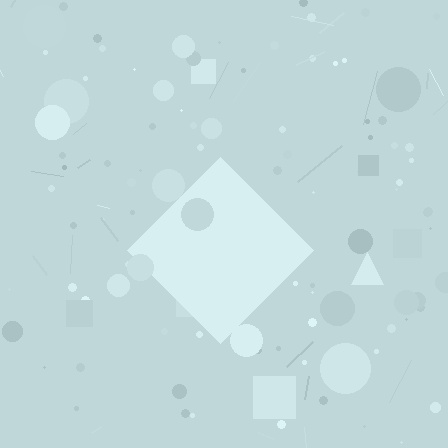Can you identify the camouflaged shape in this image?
The camouflaged shape is a diamond.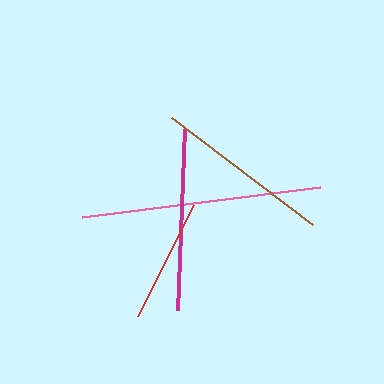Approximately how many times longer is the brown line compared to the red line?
The brown line is approximately 1.4 times the length of the red line.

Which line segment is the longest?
The pink line is the longest at approximately 240 pixels.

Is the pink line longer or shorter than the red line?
The pink line is longer than the red line.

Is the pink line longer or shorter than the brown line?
The pink line is longer than the brown line.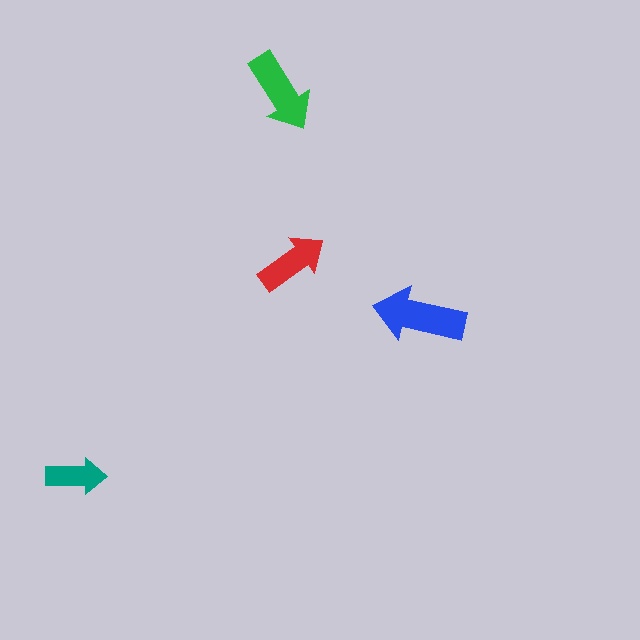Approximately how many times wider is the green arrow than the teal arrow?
About 1.5 times wider.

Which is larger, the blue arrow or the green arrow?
The blue one.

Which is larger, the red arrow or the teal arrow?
The red one.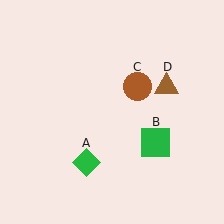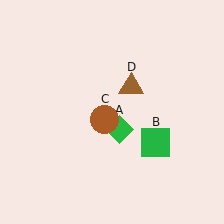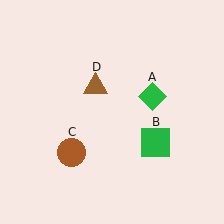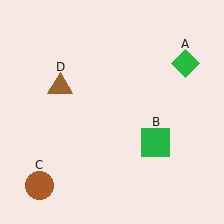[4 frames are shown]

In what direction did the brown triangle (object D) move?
The brown triangle (object D) moved left.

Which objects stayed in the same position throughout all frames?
Green square (object B) remained stationary.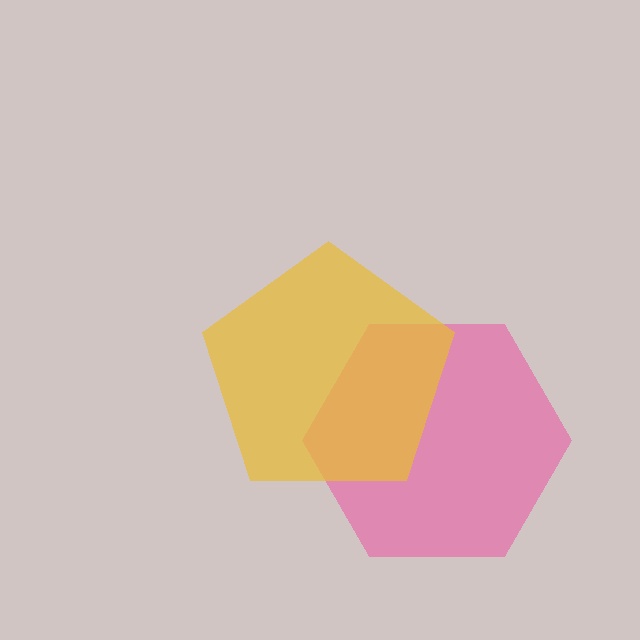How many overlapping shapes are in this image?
There are 2 overlapping shapes in the image.